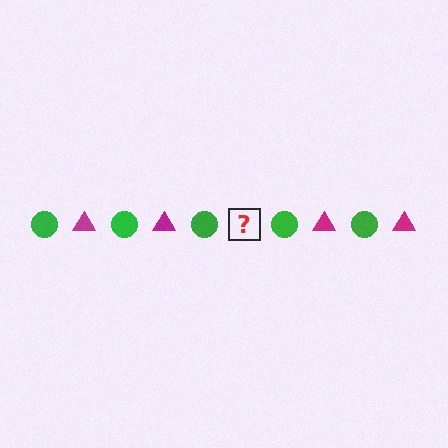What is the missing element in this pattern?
The missing element is a magenta triangle.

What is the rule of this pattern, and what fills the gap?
The rule is that the pattern alternates between green circle and magenta triangle. The gap should be filled with a magenta triangle.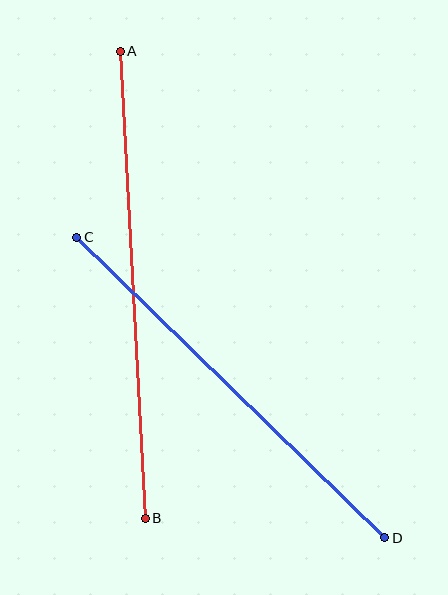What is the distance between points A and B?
The distance is approximately 468 pixels.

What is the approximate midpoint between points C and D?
The midpoint is at approximately (231, 388) pixels.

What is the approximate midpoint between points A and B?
The midpoint is at approximately (133, 285) pixels.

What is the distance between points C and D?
The distance is approximately 430 pixels.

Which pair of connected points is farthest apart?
Points A and B are farthest apart.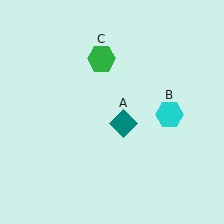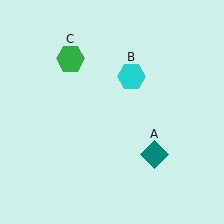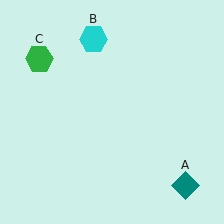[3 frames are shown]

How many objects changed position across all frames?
3 objects changed position: teal diamond (object A), cyan hexagon (object B), green hexagon (object C).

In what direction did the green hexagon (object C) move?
The green hexagon (object C) moved left.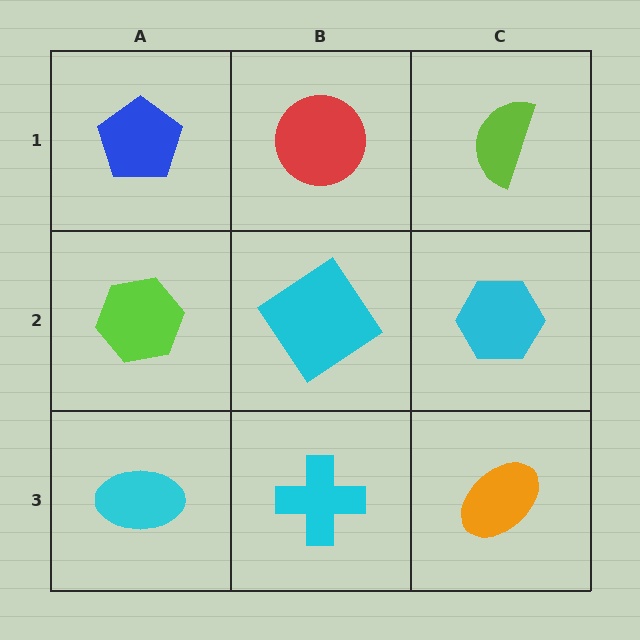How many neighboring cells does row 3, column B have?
3.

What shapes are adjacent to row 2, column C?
A lime semicircle (row 1, column C), an orange ellipse (row 3, column C), a cyan diamond (row 2, column B).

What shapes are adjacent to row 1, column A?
A lime hexagon (row 2, column A), a red circle (row 1, column B).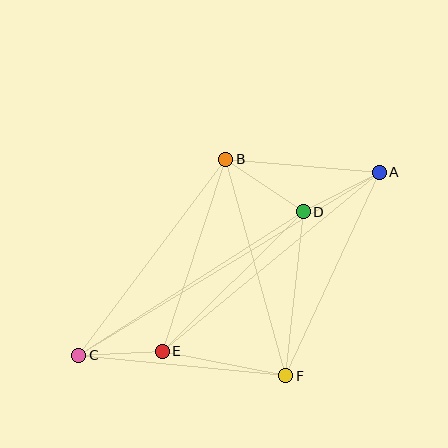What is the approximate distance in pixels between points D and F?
The distance between D and F is approximately 165 pixels.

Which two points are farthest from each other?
Points A and C are farthest from each other.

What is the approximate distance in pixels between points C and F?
The distance between C and F is approximately 208 pixels.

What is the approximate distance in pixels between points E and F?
The distance between E and F is approximately 126 pixels.